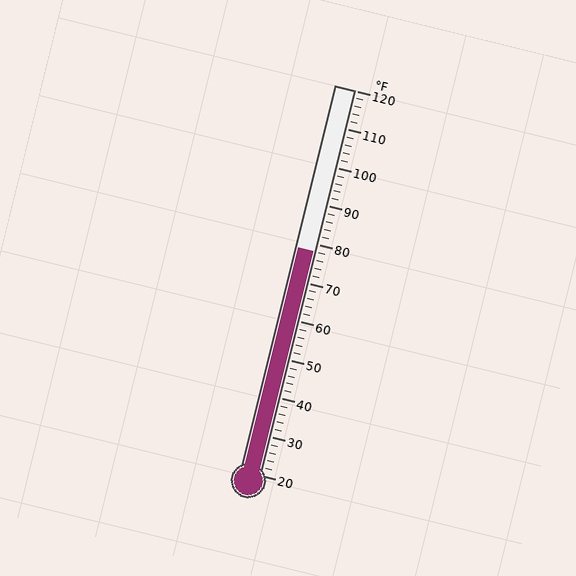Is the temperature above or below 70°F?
The temperature is above 70°F.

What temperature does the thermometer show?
The thermometer shows approximately 78°F.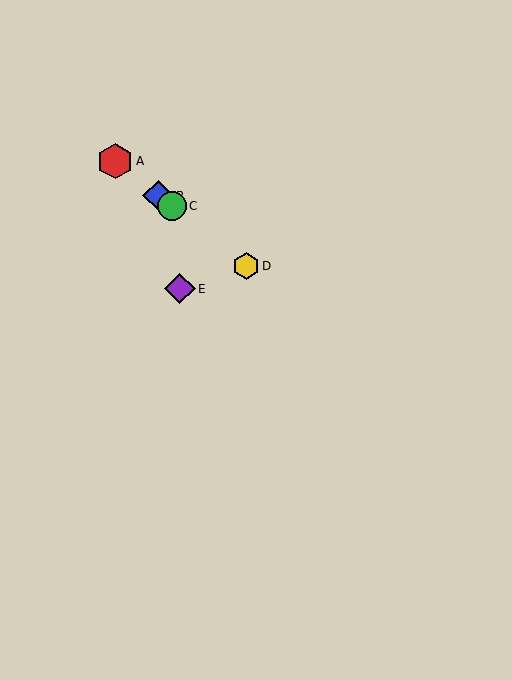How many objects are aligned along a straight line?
4 objects (A, B, C, D) are aligned along a straight line.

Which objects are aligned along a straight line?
Objects A, B, C, D are aligned along a straight line.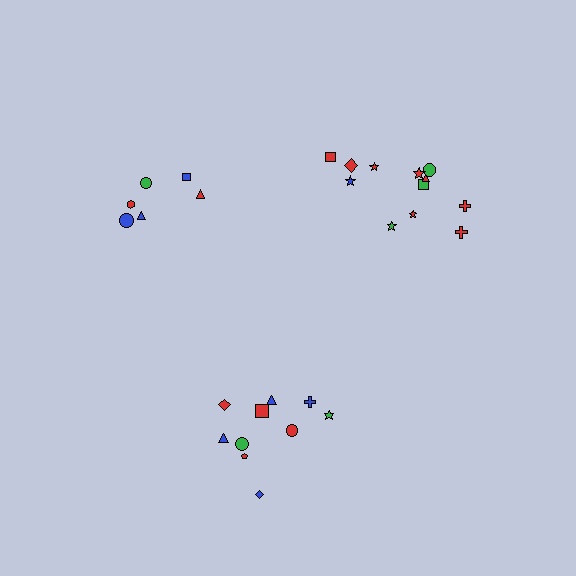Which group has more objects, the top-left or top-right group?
The top-right group.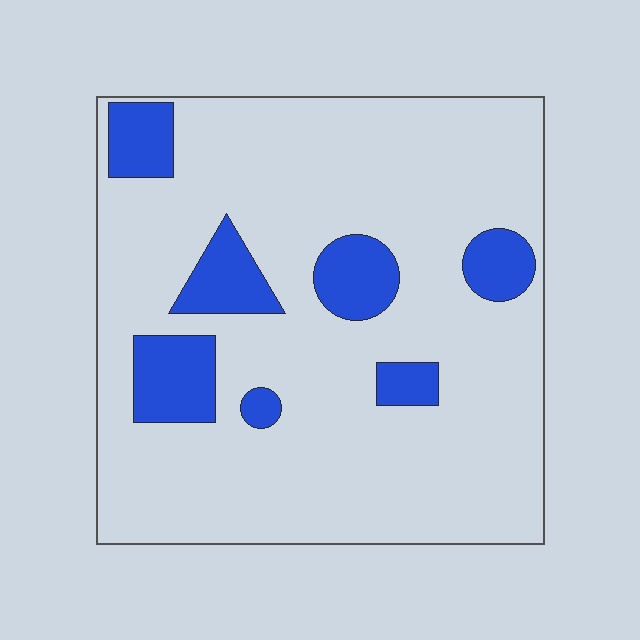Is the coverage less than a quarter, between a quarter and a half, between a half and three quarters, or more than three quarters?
Less than a quarter.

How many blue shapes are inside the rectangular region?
7.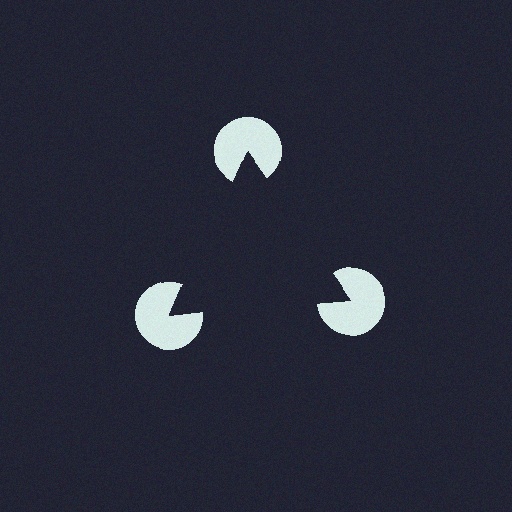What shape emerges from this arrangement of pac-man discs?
An illusory triangle — its edges are inferred from the aligned wedge cuts in the pac-man discs, not physically drawn.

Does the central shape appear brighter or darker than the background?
It typically appears slightly darker than the background, even though no actual brightness change is drawn.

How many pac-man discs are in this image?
There are 3 — one at each vertex of the illusory triangle.